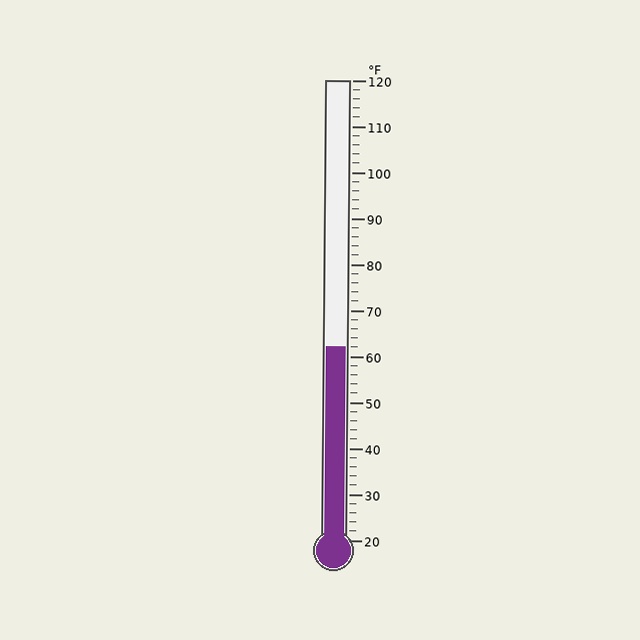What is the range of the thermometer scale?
The thermometer scale ranges from 20°F to 120°F.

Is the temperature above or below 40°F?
The temperature is above 40°F.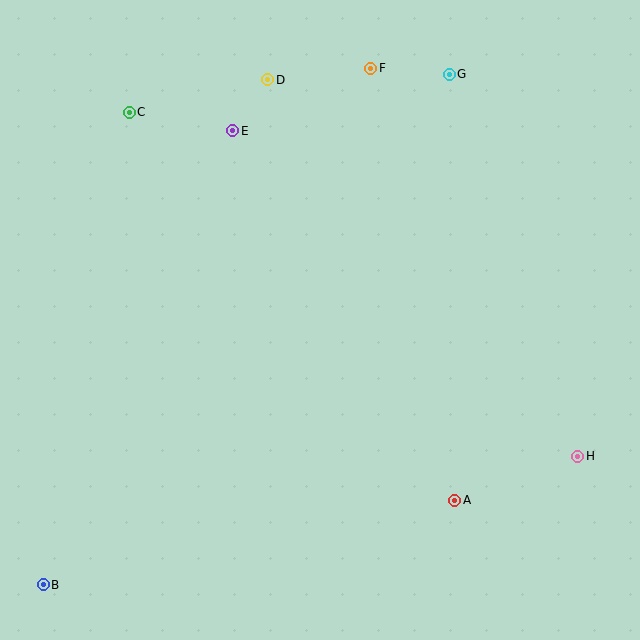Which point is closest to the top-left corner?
Point C is closest to the top-left corner.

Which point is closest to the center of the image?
Point E at (233, 131) is closest to the center.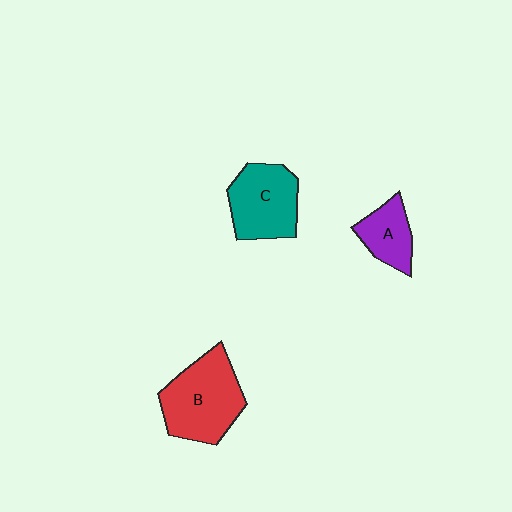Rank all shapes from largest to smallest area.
From largest to smallest: B (red), C (teal), A (purple).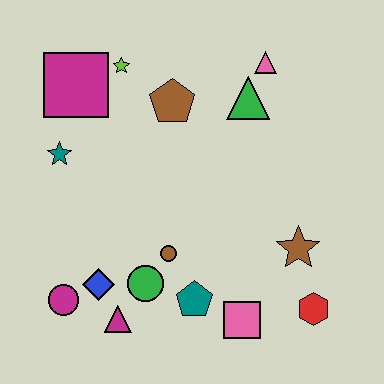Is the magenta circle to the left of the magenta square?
Yes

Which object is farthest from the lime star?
The red hexagon is farthest from the lime star.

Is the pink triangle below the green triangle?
No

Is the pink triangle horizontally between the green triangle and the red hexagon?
Yes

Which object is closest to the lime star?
The magenta square is closest to the lime star.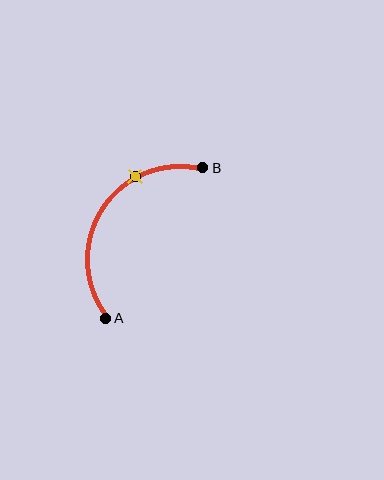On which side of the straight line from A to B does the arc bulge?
The arc bulges to the left of the straight line connecting A and B.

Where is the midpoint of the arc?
The arc midpoint is the point on the curve farthest from the straight line joining A and B. It sits to the left of that line.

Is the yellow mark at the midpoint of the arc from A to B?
No. The yellow mark lies on the arc but is closer to endpoint B. The arc midpoint would be at the point on the curve equidistant along the arc from both A and B.